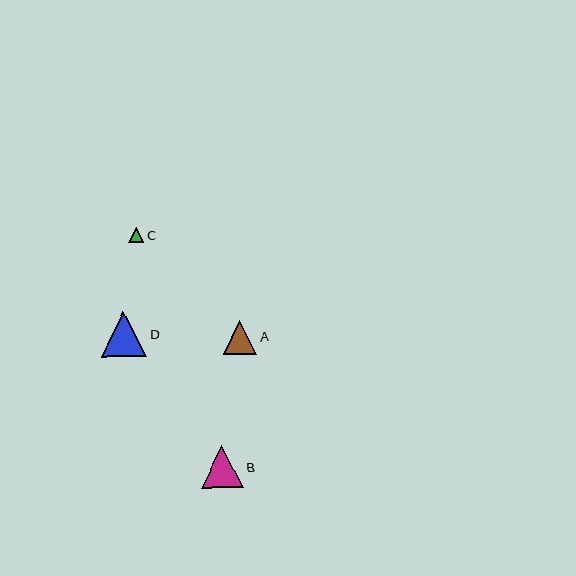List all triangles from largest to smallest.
From largest to smallest: D, B, A, C.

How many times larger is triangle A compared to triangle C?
Triangle A is approximately 2.2 times the size of triangle C.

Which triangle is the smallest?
Triangle C is the smallest with a size of approximately 15 pixels.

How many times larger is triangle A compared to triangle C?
Triangle A is approximately 2.2 times the size of triangle C.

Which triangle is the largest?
Triangle D is the largest with a size of approximately 45 pixels.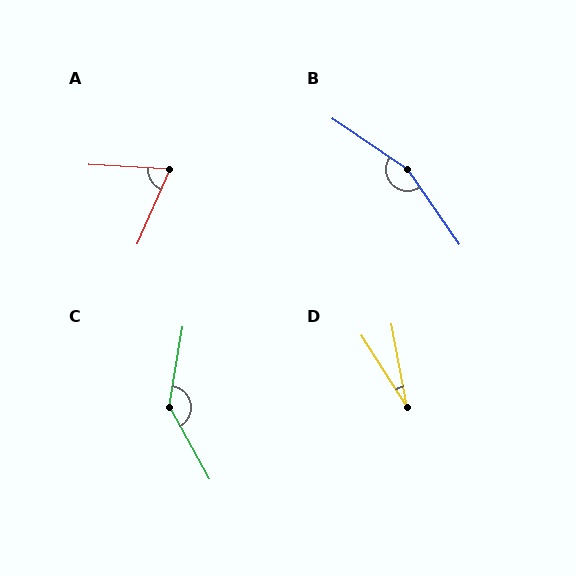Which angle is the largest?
B, at approximately 159 degrees.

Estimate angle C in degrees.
Approximately 141 degrees.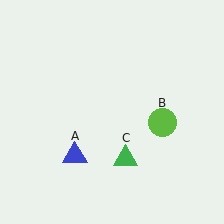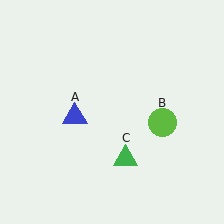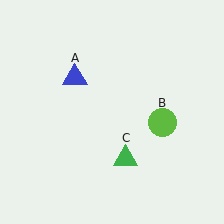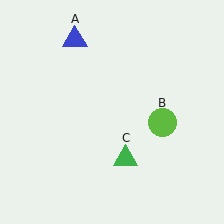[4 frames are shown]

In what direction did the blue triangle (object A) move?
The blue triangle (object A) moved up.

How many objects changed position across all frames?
1 object changed position: blue triangle (object A).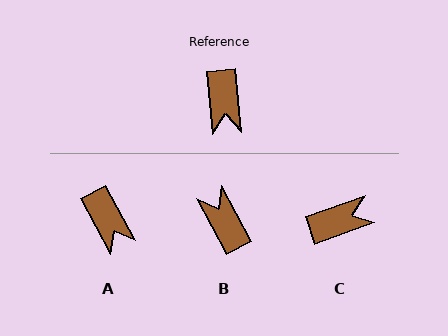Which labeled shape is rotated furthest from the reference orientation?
B, about 157 degrees away.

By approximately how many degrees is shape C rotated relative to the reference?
Approximately 104 degrees counter-clockwise.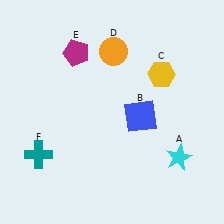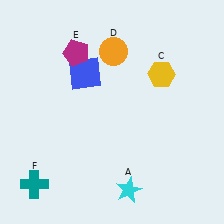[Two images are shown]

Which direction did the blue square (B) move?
The blue square (B) moved left.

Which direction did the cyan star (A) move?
The cyan star (A) moved left.